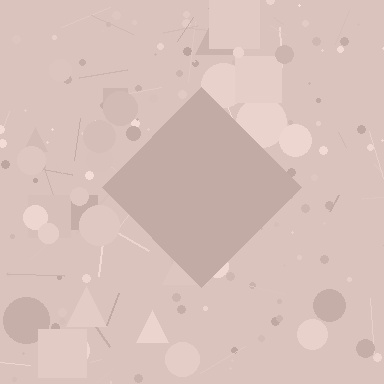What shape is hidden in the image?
A diamond is hidden in the image.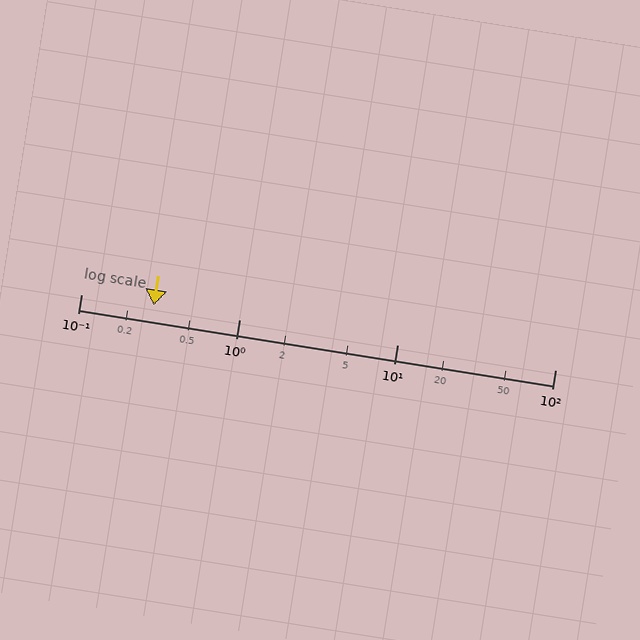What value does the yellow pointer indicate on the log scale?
The pointer indicates approximately 0.29.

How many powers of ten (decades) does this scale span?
The scale spans 3 decades, from 0.1 to 100.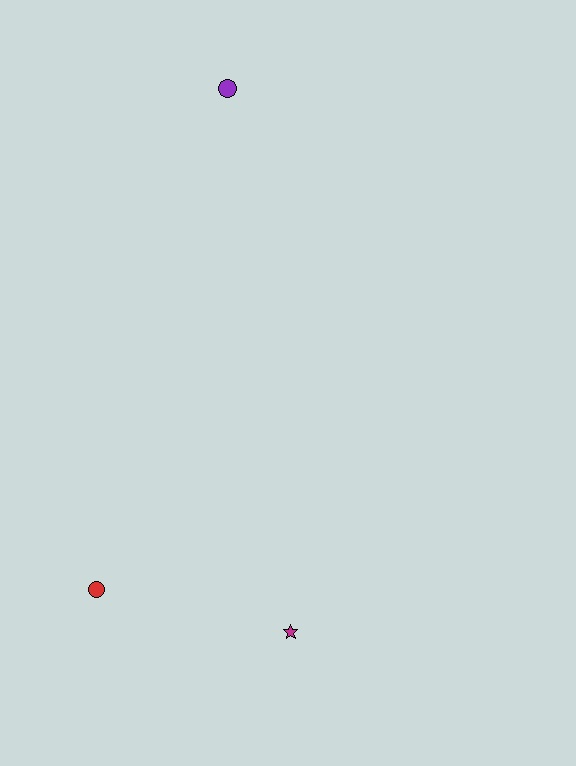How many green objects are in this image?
There are no green objects.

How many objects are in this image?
There are 3 objects.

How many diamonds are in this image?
There are no diamonds.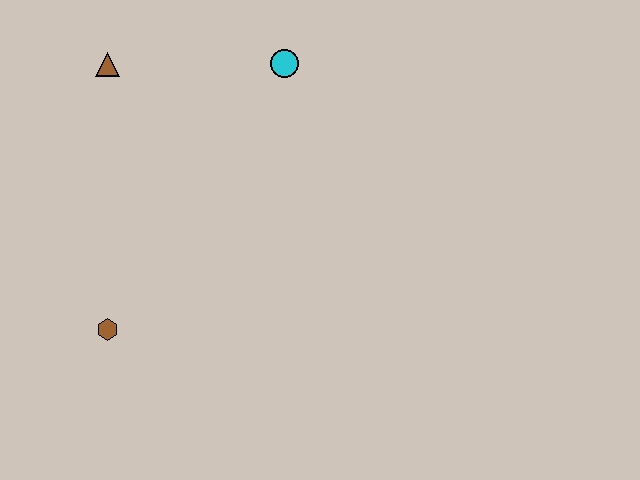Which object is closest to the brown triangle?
The cyan circle is closest to the brown triangle.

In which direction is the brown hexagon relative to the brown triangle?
The brown hexagon is below the brown triangle.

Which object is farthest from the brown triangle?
The brown hexagon is farthest from the brown triangle.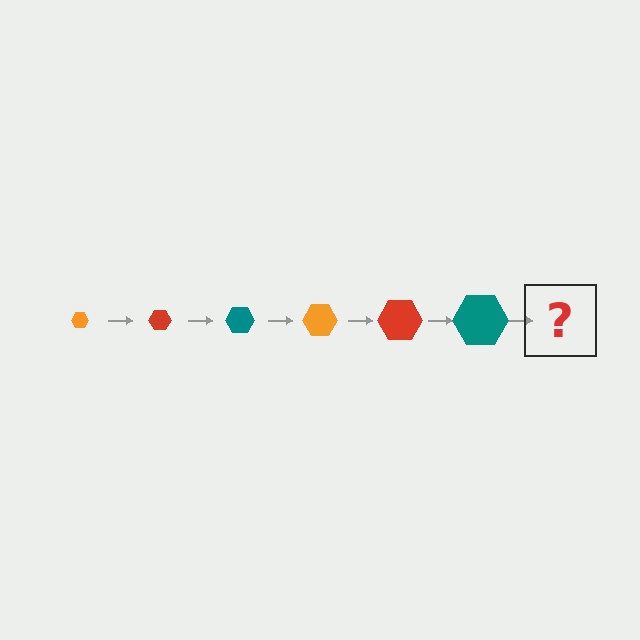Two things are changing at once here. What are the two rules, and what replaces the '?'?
The two rules are that the hexagon grows larger each step and the color cycles through orange, red, and teal. The '?' should be an orange hexagon, larger than the previous one.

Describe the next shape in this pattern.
It should be an orange hexagon, larger than the previous one.